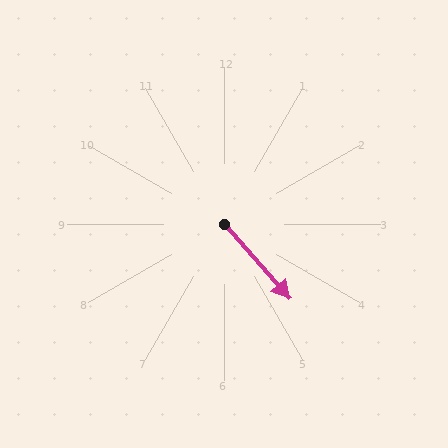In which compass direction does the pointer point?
Southeast.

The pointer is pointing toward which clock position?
Roughly 5 o'clock.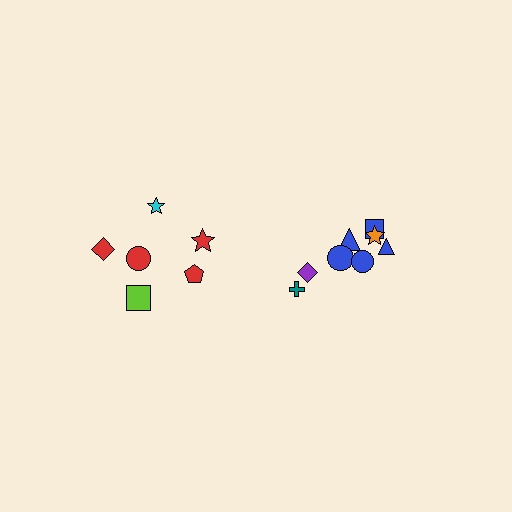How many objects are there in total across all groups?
There are 14 objects.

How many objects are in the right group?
There are 8 objects.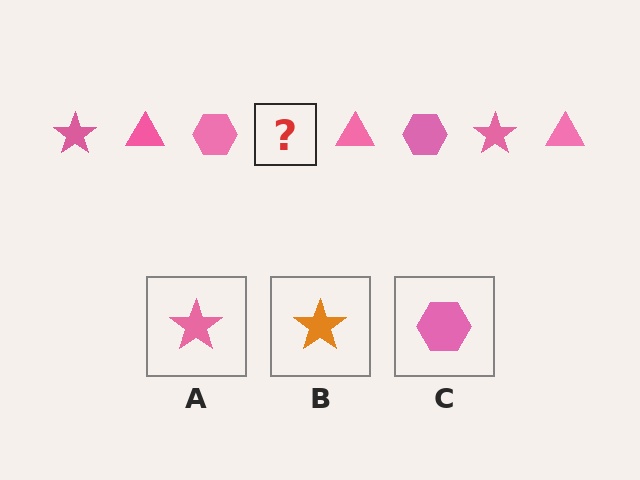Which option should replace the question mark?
Option A.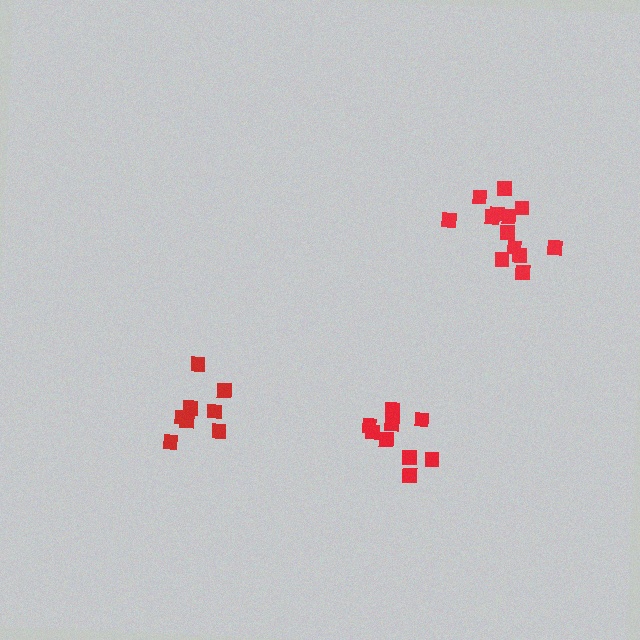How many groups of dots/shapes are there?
There are 3 groups.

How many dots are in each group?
Group 1: 8 dots, Group 2: 9 dots, Group 3: 13 dots (30 total).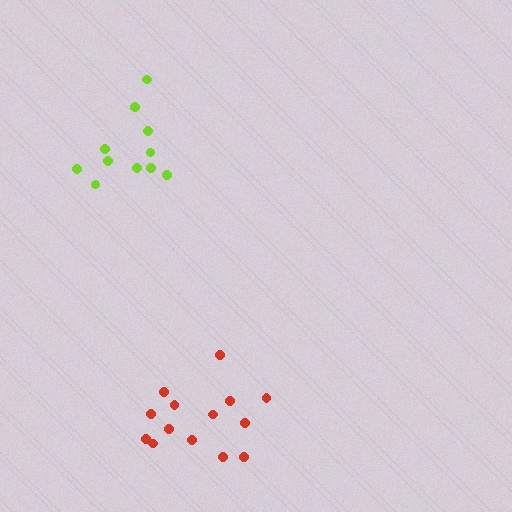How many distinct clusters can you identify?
There are 2 distinct clusters.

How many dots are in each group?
Group 1: 11 dots, Group 2: 14 dots (25 total).